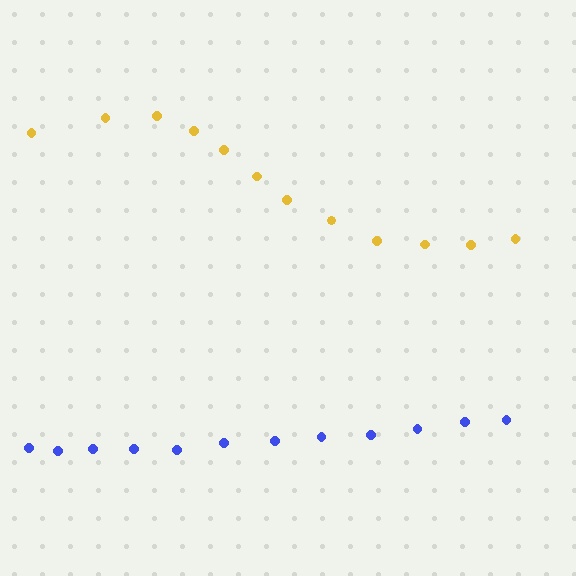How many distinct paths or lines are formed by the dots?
There are 2 distinct paths.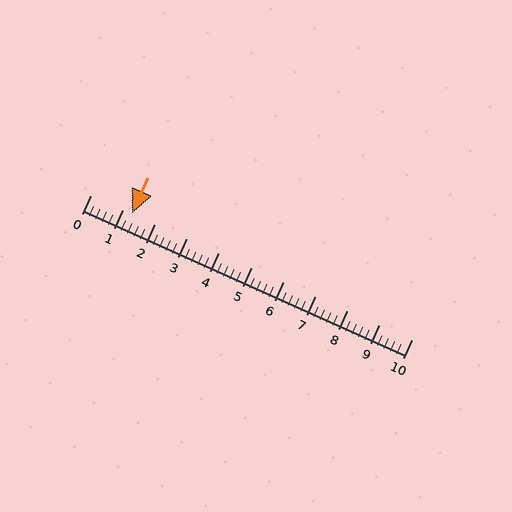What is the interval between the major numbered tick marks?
The major tick marks are spaced 1 units apart.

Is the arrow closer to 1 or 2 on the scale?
The arrow is closer to 1.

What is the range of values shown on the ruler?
The ruler shows values from 0 to 10.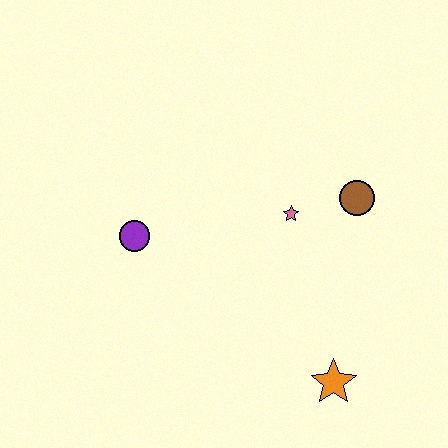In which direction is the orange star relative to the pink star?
The orange star is below the pink star.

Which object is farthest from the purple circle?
The orange star is farthest from the purple circle.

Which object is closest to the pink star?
The brown circle is closest to the pink star.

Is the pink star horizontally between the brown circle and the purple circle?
Yes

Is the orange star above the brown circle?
No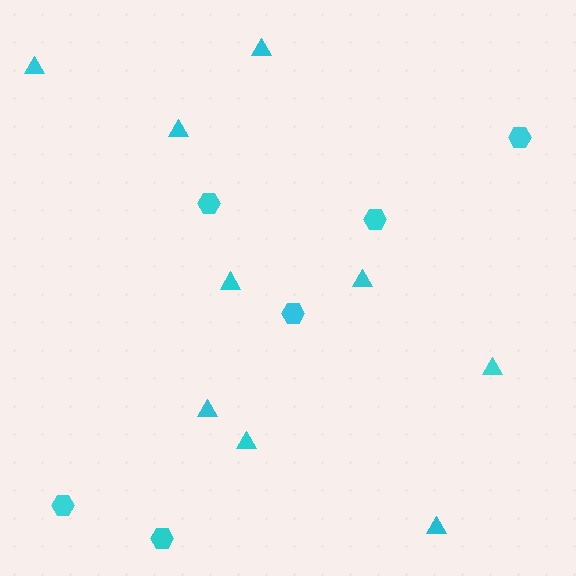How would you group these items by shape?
There are 2 groups: one group of triangles (9) and one group of hexagons (6).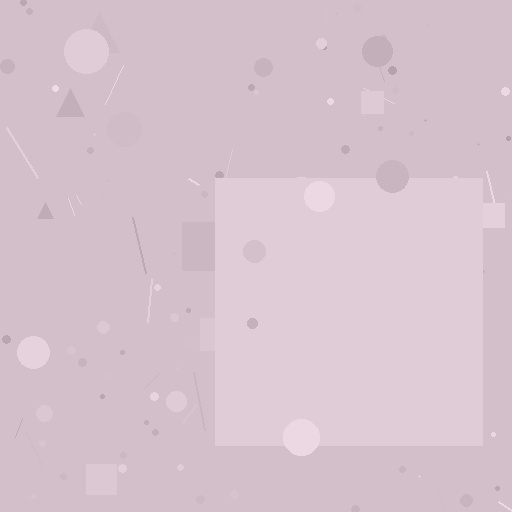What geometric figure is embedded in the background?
A square is embedded in the background.